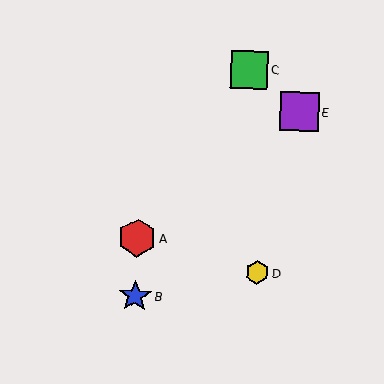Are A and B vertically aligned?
Yes, both are at x≈137.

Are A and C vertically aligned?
No, A is at x≈137 and C is at x≈249.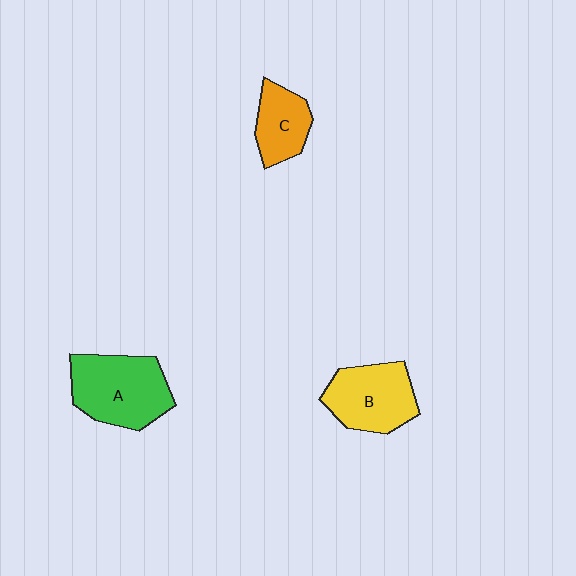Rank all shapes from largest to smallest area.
From largest to smallest: A (green), B (yellow), C (orange).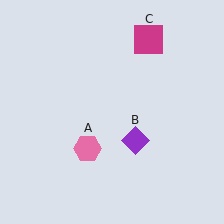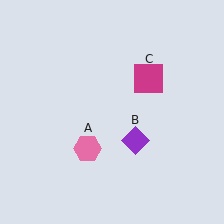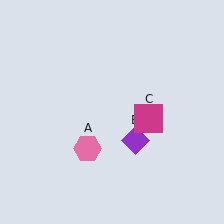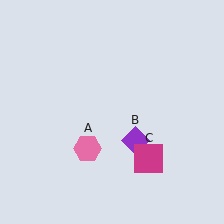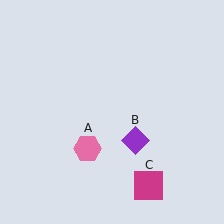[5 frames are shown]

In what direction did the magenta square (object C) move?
The magenta square (object C) moved down.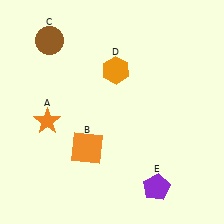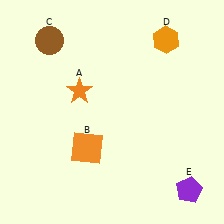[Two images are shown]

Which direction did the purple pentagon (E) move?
The purple pentagon (E) moved right.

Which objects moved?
The objects that moved are: the orange star (A), the orange hexagon (D), the purple pentagon (E).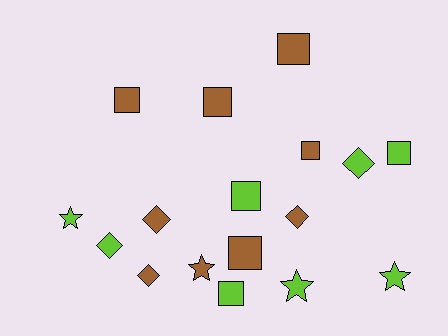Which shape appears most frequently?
Square, with 8 objects.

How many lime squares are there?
There are 3 lime squares.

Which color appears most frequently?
Brown, with 9 objects.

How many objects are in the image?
There are 17 objects.